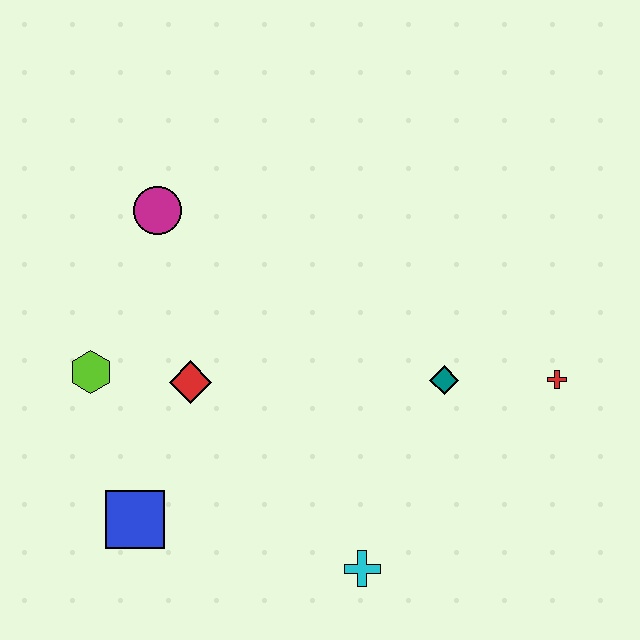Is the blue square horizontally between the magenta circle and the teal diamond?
No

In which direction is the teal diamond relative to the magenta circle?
The teal diamond is to the right of the magenta circle.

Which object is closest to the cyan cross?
The teal diamond is closest to the cyan cross.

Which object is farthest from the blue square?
The red cross is farthest from the blue square.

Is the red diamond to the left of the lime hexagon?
No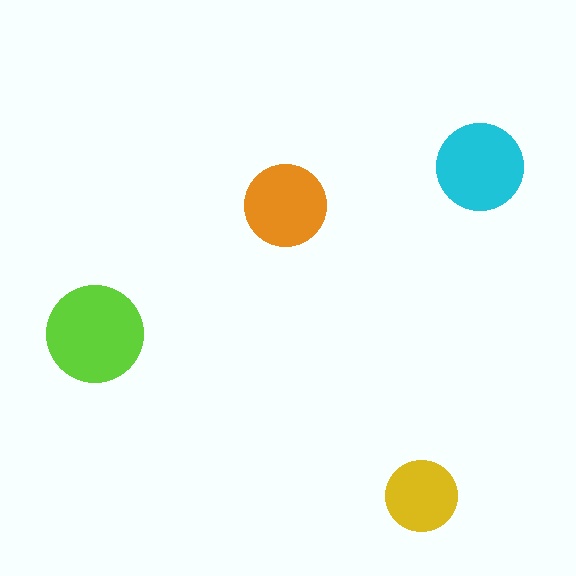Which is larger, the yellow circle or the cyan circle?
The cyan one.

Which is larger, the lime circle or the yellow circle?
The lime one.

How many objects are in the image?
There are 4 objects in the image.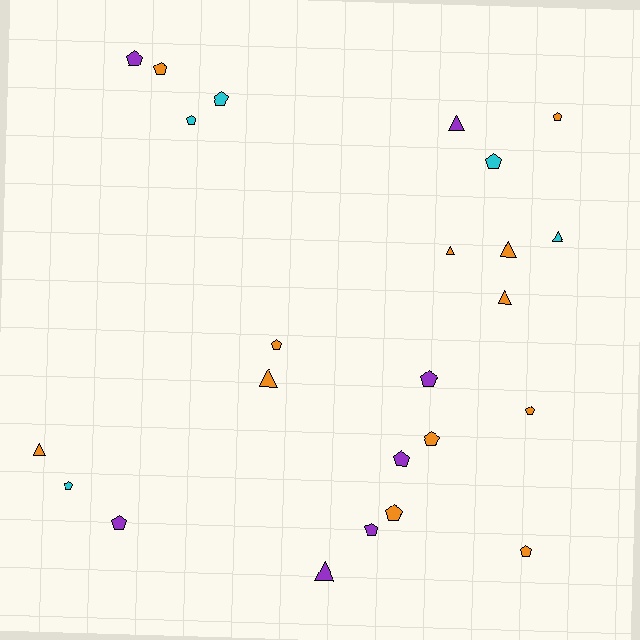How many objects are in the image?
There are 24 objects.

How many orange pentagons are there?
There are 7 orange pentagons.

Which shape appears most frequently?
Pentagon, with 16 objects.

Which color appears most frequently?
Orange, with 12 objects.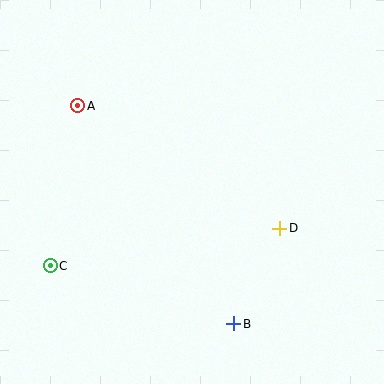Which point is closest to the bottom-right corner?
Point B is closest to the bottom-right corner.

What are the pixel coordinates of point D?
Point D is at (280, 228).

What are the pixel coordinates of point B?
Point B is at (234, 324).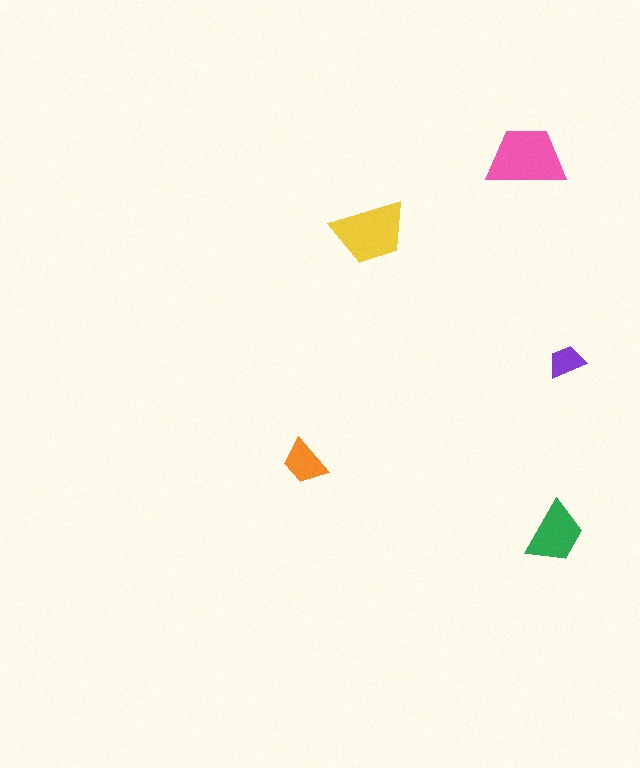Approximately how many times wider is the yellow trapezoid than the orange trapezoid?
About 1.5 times wider.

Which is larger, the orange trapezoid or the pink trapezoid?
The pink one.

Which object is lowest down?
The green trapezoid is bottommost.